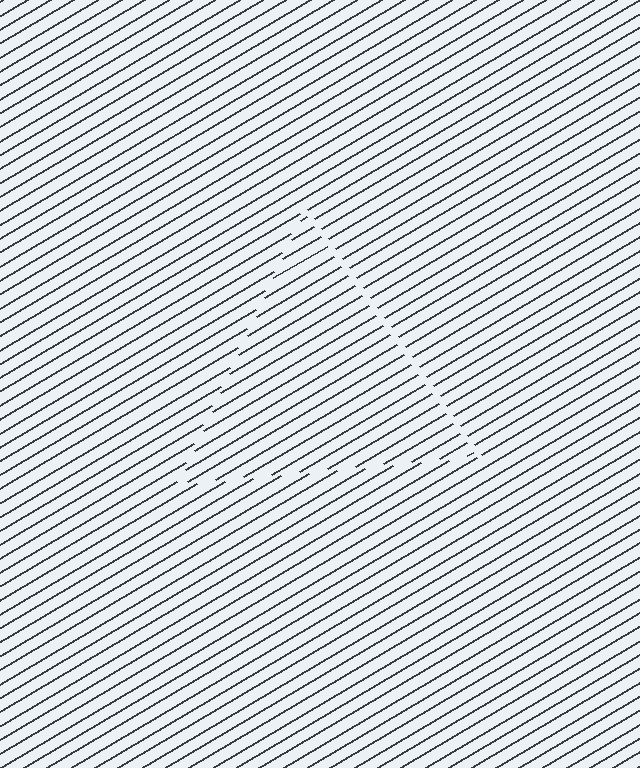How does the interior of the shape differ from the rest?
The interior of the shape contains the same grating, shifted by half a period — the contour is defined by the phase discontinuity where line-ends from the inner and outer gratings abut.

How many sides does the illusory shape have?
3 sides — the line-ends trace a triangle.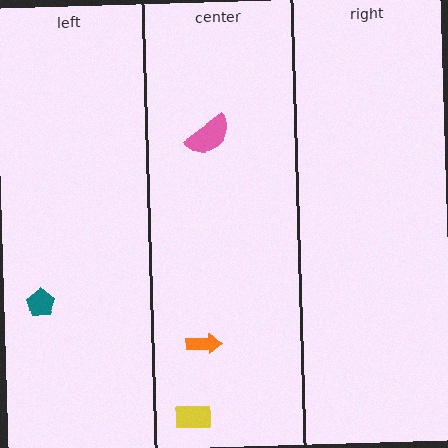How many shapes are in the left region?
1.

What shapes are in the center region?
The orange arrow, the pink semicircle, the yellow rectangle.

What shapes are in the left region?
The teal pentagon.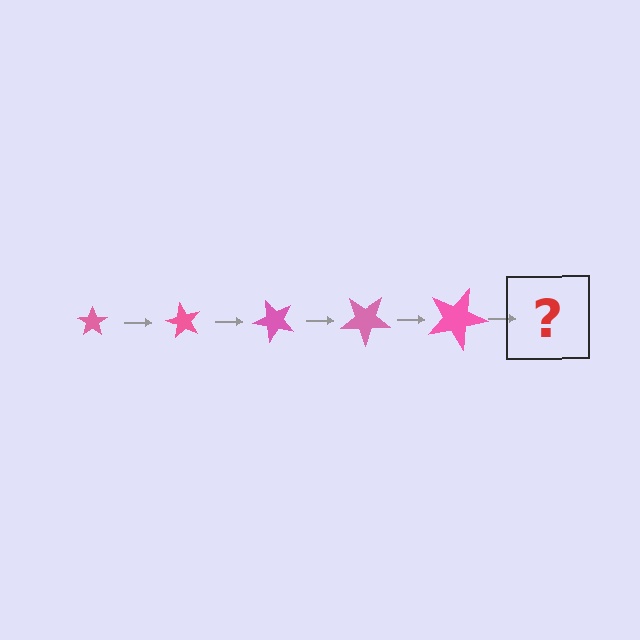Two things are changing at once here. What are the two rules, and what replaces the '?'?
The two rules are that the star grows larger each step and it rotates 60 degrees each step. The '?' should be a star, larger than the previous one and rotated 300 degrees from the start.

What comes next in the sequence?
The next element should be a star, larger than the previous one and rotated 300 degrees from the start.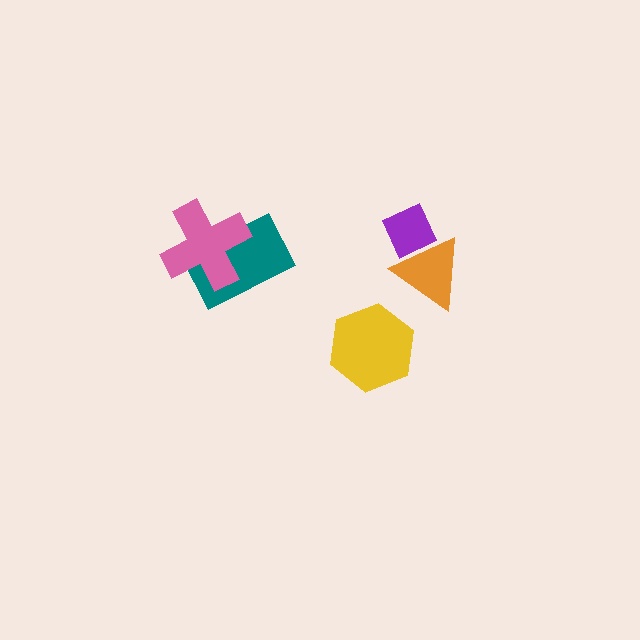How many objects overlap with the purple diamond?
1 object overlaps with the purple diamond.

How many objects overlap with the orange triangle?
1 object overlaps with the orange triangle.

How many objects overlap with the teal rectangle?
1 object overlaps with the teal rectangle.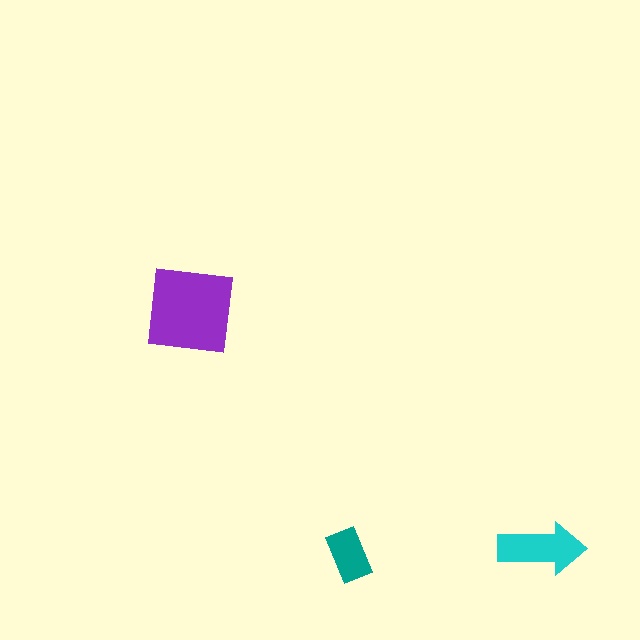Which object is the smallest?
The teal rectangle.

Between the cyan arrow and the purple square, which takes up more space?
The purple square.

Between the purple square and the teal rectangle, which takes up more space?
The purple square.